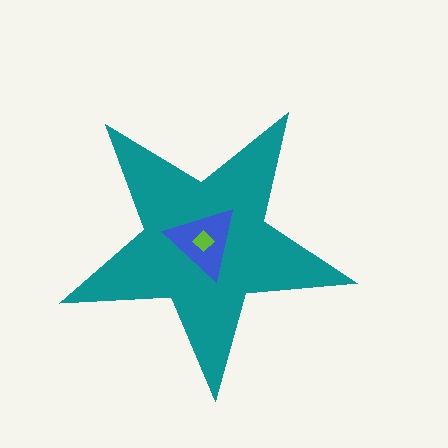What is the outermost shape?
The teal star.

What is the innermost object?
The lime diamond.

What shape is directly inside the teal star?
The blue triangle.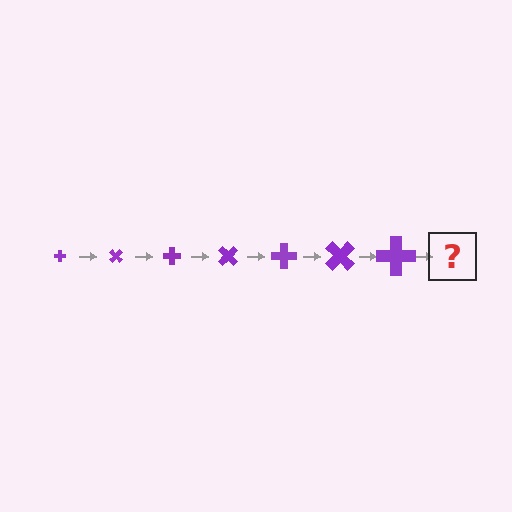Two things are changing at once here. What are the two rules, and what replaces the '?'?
The two rules are that the cross grows larger each step and it rotates 45 degrees each step. The '?' should be a cross, larger than the previous one and rotated 315 degrees from the start.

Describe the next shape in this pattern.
It should be a cross, larger than the previous one and rotated 315 degrees from the start.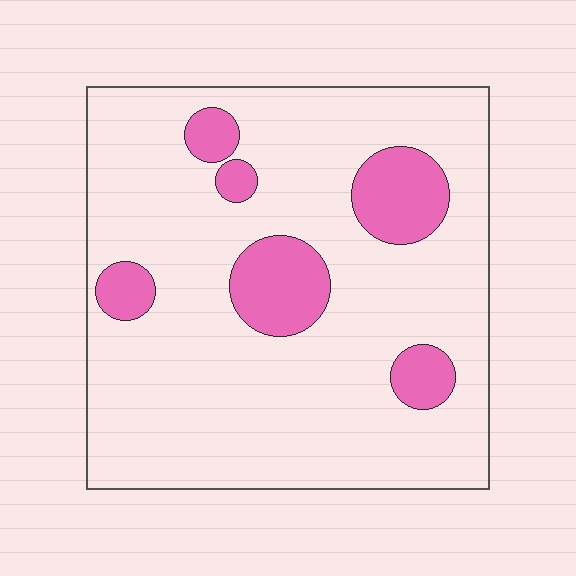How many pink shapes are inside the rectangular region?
6.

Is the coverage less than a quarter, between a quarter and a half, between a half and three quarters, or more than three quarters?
Less than a quarter.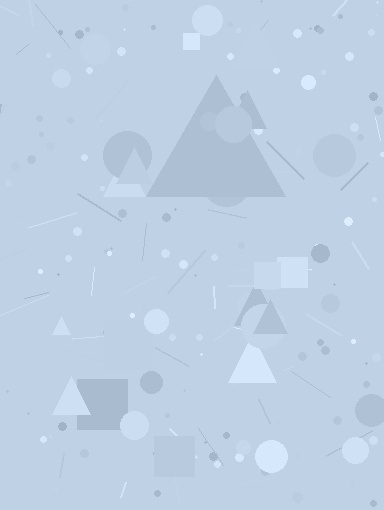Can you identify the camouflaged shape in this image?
The camouflaged shape is a triangle.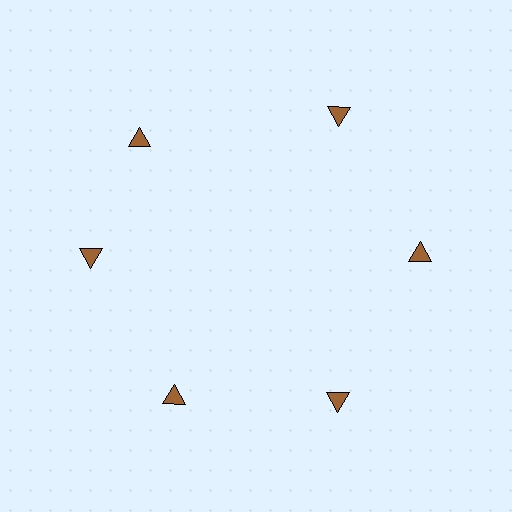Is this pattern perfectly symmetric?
No. The 6 brown triangles are arranged in a ring, but one element near the 11 o'clock position is rotated out of alignment along the ring, breaking the 6-fold rotational symmetry.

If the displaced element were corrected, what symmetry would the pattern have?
It would have 6-fold rotational symmetry — the pattern would map onto itself every 60 degrees.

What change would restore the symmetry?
The symmetry would be restored by rotating it back into even spacing with its neighbors so that all 6 triangles sit at equal angles and equal distance from the center.